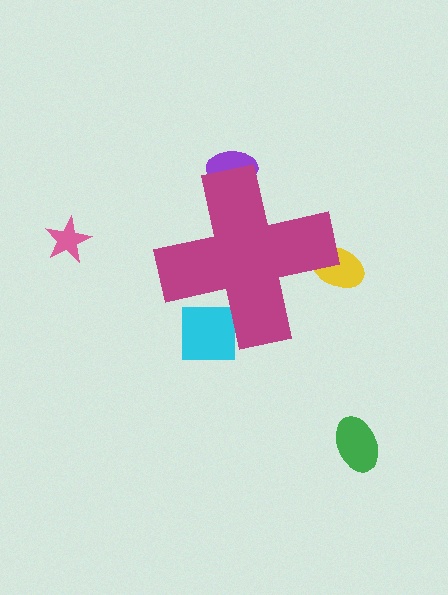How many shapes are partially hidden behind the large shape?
4 shapes are partially hidden.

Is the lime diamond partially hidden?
Yes, the lime diamond is partially hidden behind the magenta cross.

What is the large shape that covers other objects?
A magenta cross.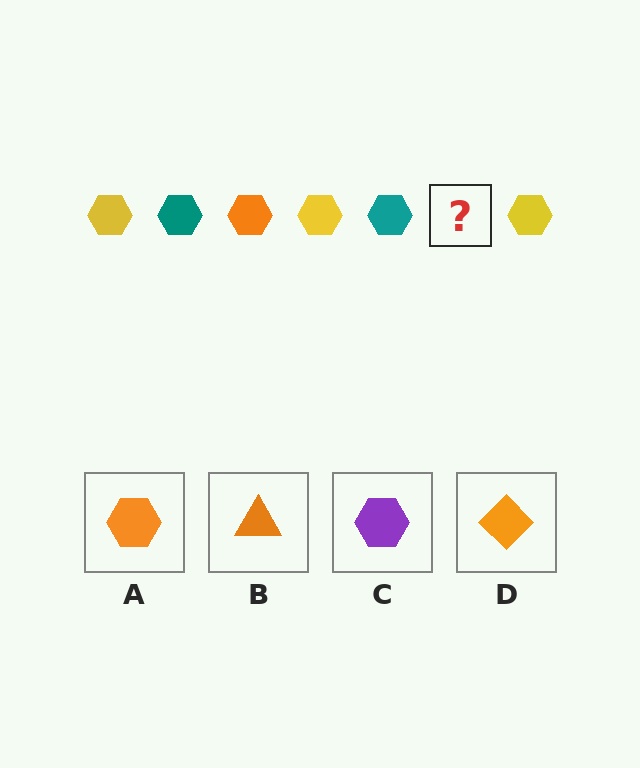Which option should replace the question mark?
Option A.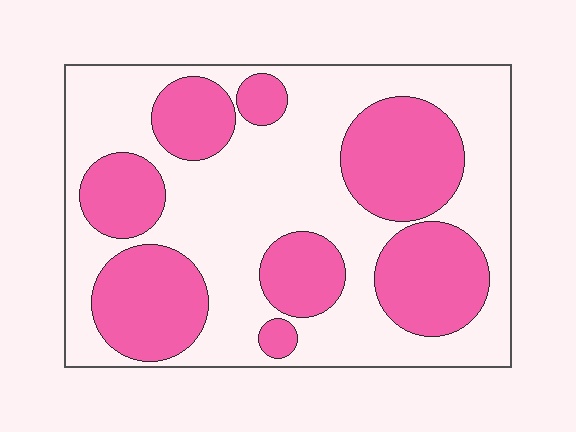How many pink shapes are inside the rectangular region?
8.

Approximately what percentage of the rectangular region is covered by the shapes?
Approximately 40%.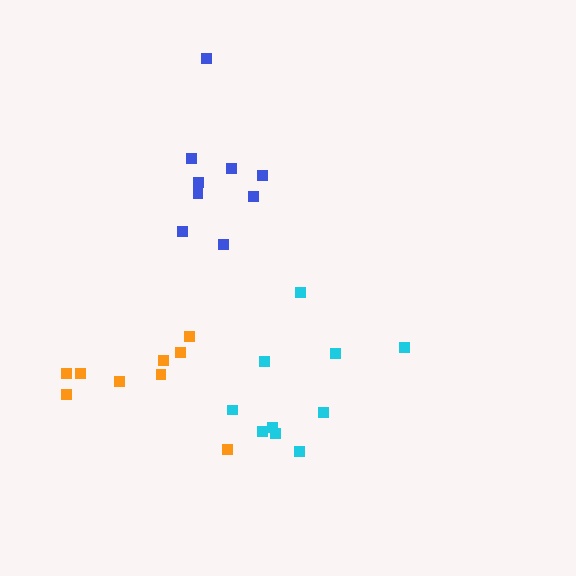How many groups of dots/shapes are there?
There are 3 groups.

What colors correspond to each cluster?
The clusters are colored: cyan, blue, orange.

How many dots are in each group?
Group 1: 10 dots, Group 2: 9 dots, Group 3: 9 dots (28 total).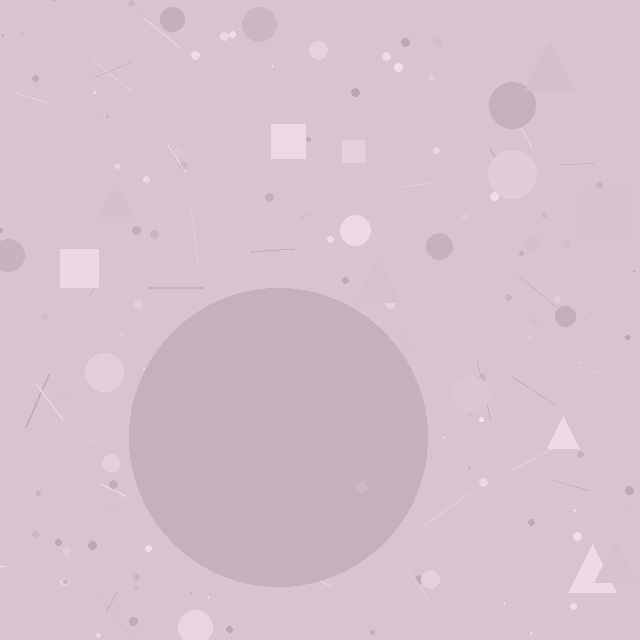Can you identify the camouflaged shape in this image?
The camouflaged shape is a circle.